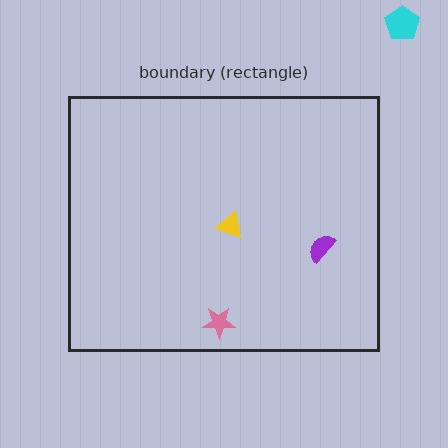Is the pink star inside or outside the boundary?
Inside.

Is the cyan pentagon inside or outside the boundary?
Outside.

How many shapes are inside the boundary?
3 inside, 1 outside.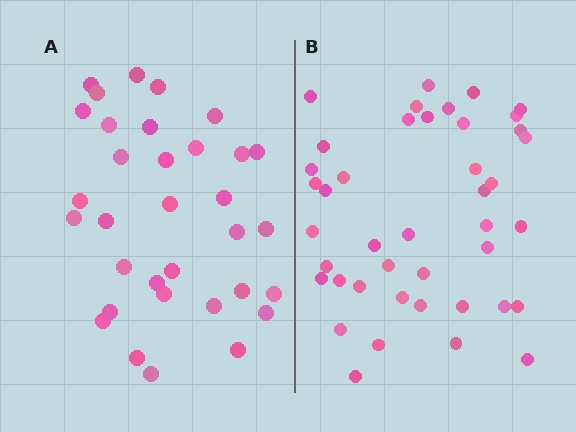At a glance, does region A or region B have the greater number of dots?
Region B (the right region) has more dots.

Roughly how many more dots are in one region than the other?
Region B has roughly 8 or so more dots than region A.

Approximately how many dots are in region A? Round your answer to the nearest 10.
About 30 dots. (The exact count is 33, which rounds to 30.)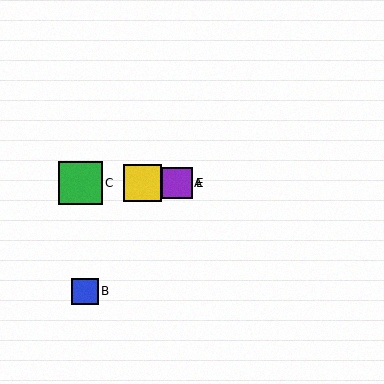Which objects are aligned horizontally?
Objects A, C, D, E are aligned horizontally.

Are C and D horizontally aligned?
Yes, both are at y≈183.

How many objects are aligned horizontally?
4 objects (A, C, D, E) are aligned horizontally.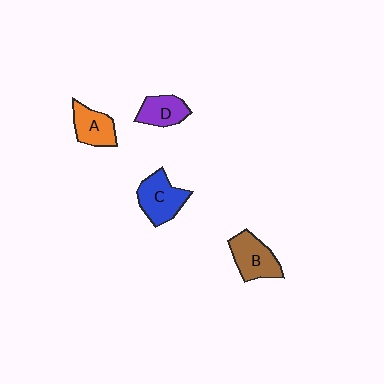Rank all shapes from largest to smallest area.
From largest to smallest: C (blue), B (brown), A (orange), D (purple).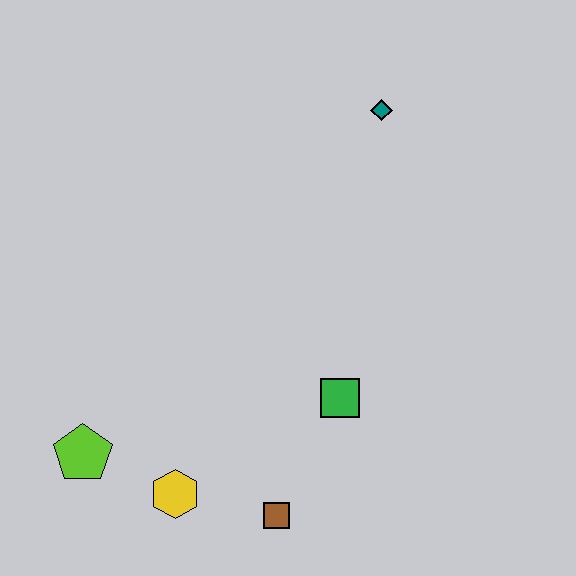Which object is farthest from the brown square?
The teal diamond is farthest from the brown square.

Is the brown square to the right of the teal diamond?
No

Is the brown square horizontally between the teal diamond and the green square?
No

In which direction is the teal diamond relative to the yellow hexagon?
The teal diamond is above the yellow hexagon.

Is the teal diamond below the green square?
No